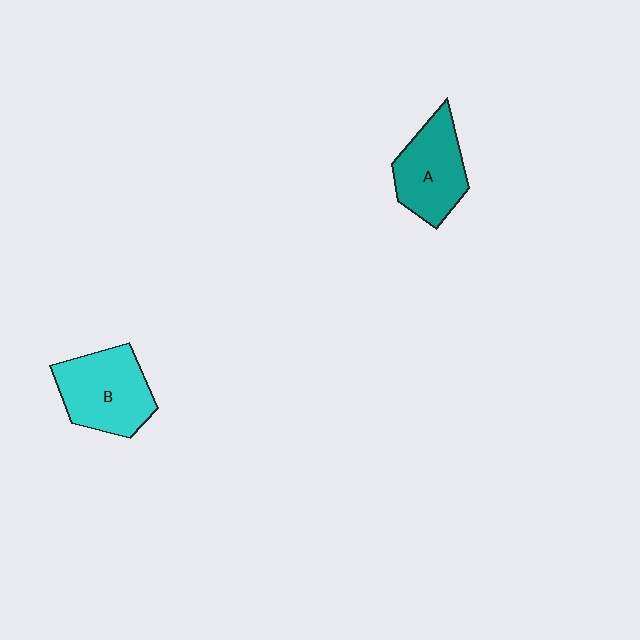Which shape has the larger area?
Shape B (cyan).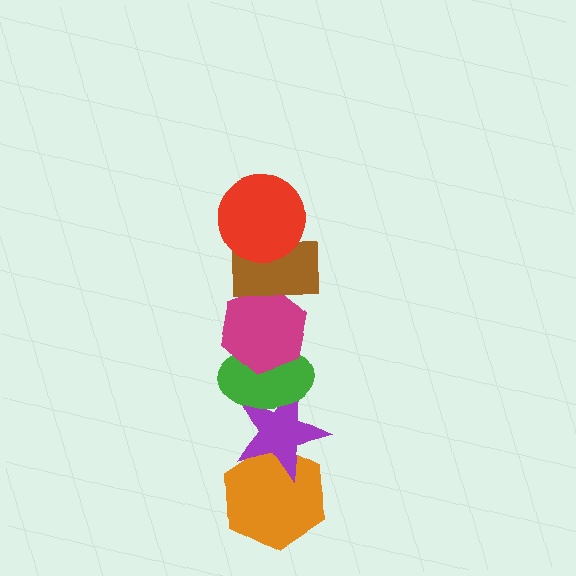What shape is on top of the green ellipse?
The magenta hexagon is on top of the green ellipse.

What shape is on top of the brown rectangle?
The red circle is on top of the brown rectangle.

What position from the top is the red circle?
The red circle is 1st from the top.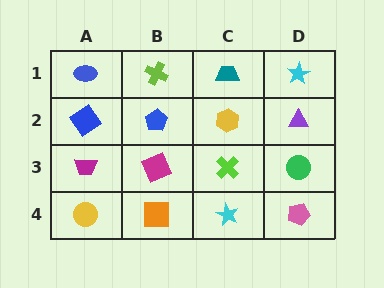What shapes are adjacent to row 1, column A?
A blue diamond (row 2, column A), a lime cross (row 1, column B).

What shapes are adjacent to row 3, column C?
A yellow hexagon (row 2, column C), a cyan star (row 4, column C), a magenta square (row 3, column B), a green circle (row 3, column D).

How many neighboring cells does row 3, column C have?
4.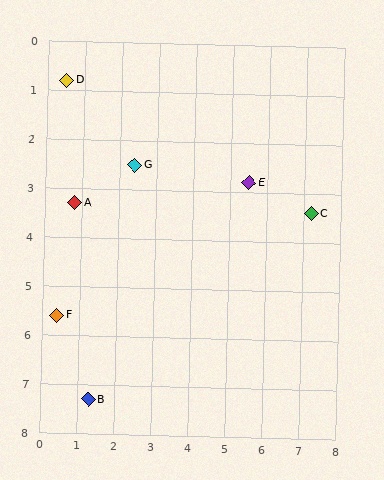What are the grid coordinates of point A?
Point A is at approximately (0.8, 3.3).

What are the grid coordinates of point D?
Point D is at approximately (0.5, 0.8).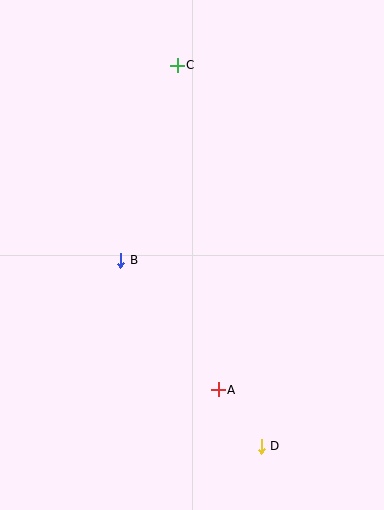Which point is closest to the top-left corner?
Point C is closest to the top-left corner.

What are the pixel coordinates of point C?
Point C is at (177, 65).